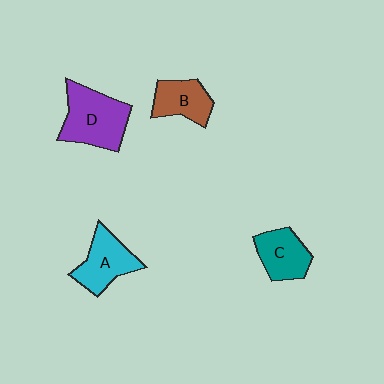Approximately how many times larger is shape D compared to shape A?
Approximately 1.3 times.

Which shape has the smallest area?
Shape B (brown).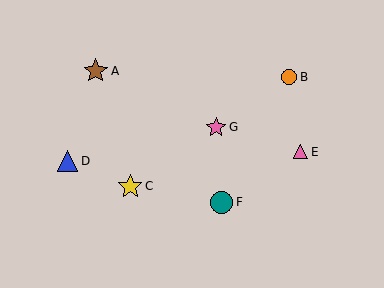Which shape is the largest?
The yellow star (labeled C) is the largest.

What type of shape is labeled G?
Shape G is a pink star.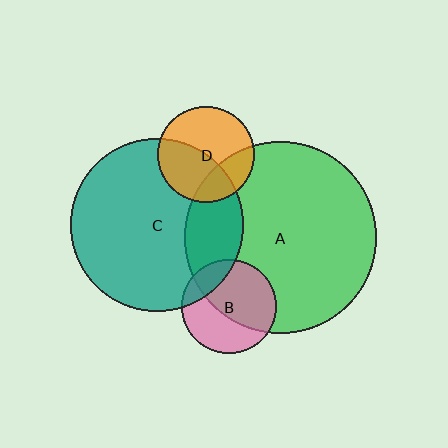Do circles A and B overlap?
Yes.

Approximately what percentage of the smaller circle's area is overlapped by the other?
Approximately 60%.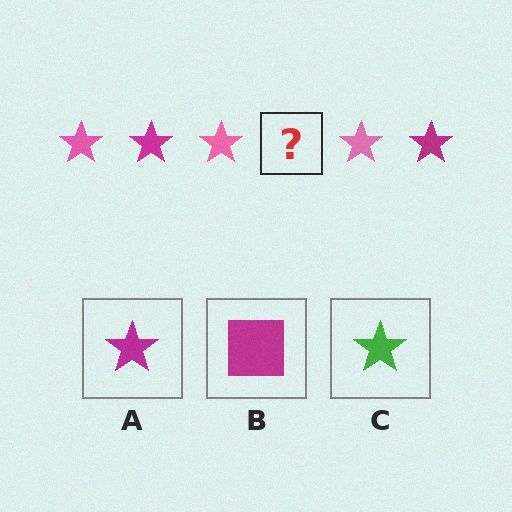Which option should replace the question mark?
Option A.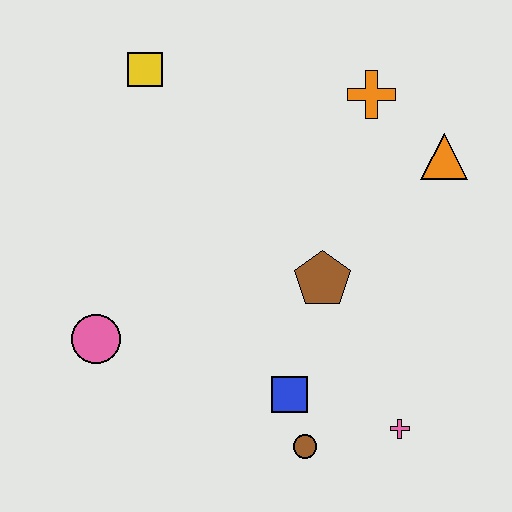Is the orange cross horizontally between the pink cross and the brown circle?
Yes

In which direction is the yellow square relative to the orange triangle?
The yellow square is to the left of the orange triangle.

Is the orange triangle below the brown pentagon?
No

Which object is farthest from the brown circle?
The yellow square is farthest from the brown circle.